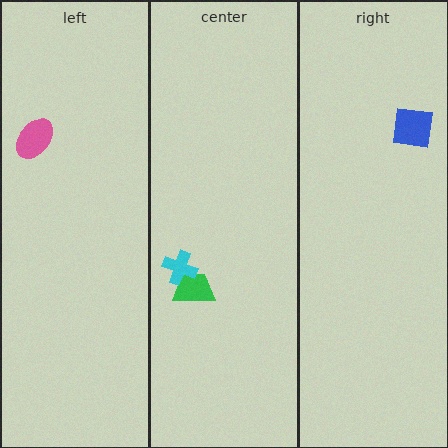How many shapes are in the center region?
2.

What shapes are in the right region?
The blue square.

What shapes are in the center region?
The green trapezoid, the cyan cross.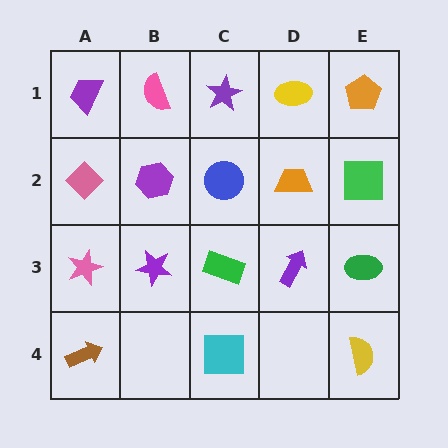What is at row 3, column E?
A green ellipse.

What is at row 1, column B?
A pink semicircle.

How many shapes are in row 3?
5 shapes.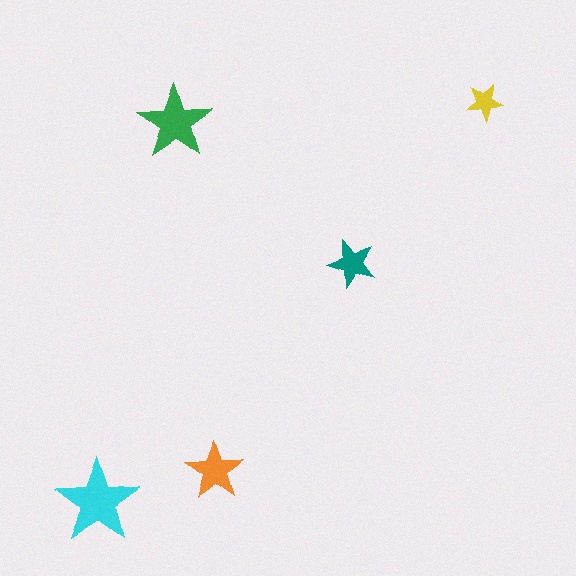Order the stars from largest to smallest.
the cyan one, the green one, the orange one, the teal one, the yellow one.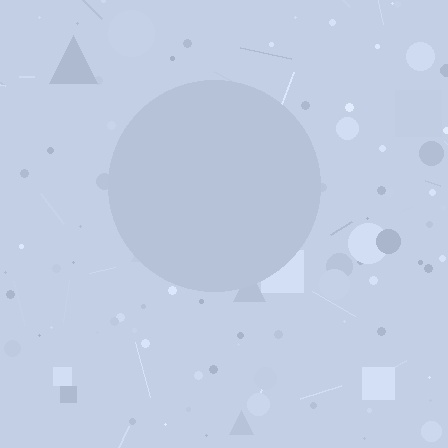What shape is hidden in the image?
A circle is hidden in the image.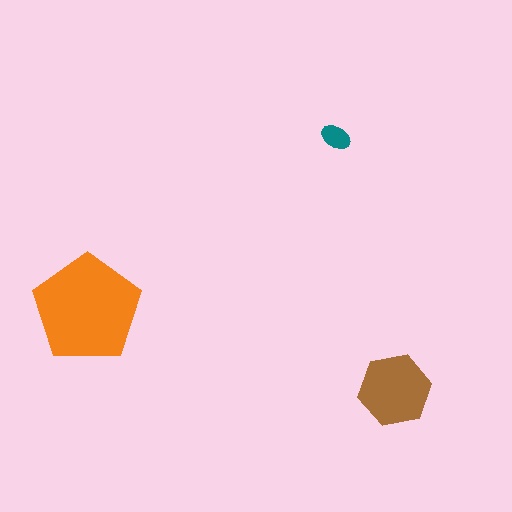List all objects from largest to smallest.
The orange pentagon, the brown hexagon, the teal ellipse.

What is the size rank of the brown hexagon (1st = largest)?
2nd.